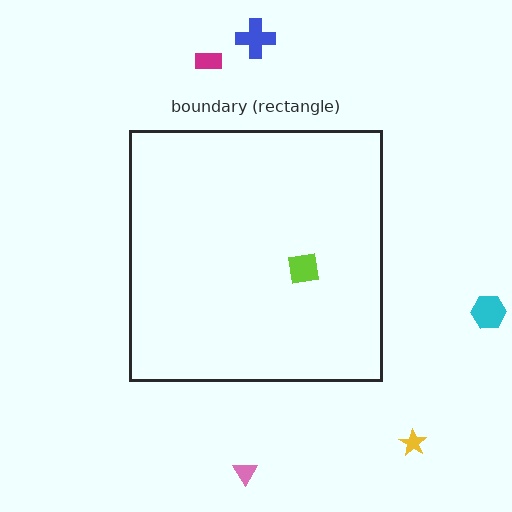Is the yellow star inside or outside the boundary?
Outside.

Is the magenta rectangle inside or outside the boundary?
Outside.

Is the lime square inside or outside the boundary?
Inside.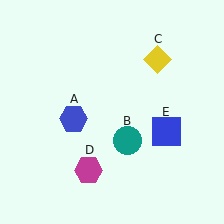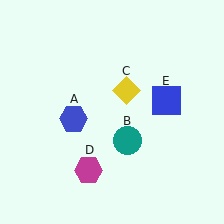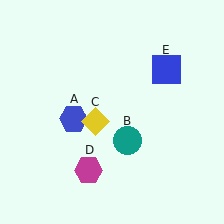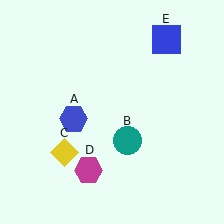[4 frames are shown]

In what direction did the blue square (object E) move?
The blue square (object E) moved up.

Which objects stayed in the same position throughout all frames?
Blue hexagon (object A) and teal circle (object B) and magenta hexagon (object D) remained stationary.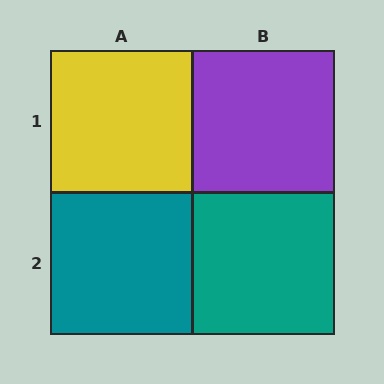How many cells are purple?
1 cell is purple.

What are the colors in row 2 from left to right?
Teal, teal.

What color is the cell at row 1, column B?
Purple.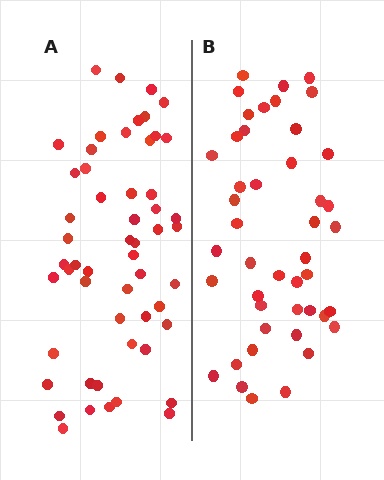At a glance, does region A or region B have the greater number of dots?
Region A (the left region) has more dots.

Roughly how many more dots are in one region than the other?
Region A has roughly 8 or so more dots than region B.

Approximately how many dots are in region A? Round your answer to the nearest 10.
About 50 dots. (The exact count is 54, which rounds to 50.)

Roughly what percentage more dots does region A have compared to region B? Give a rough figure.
About 20% more.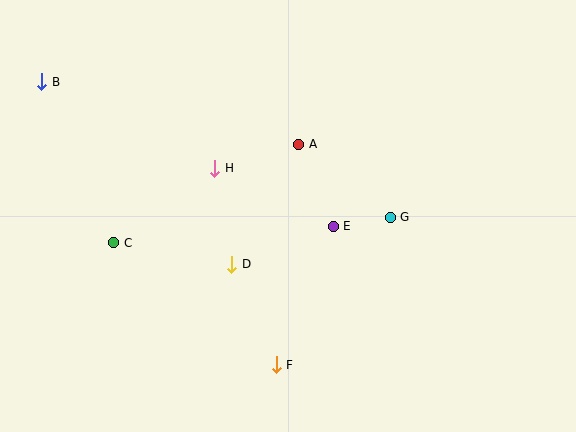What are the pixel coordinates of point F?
Point F is at (276, 365).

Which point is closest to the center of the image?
Point E at (333, 226) is closest to the center.